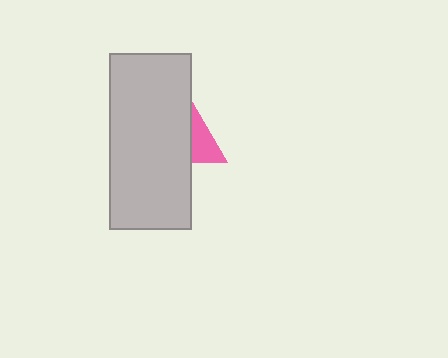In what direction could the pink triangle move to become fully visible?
The pink triangle could move right. That would shift it out from behind the light gray rectangle entirely.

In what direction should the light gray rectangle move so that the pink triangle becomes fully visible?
The light gray rectangle should move left. That is the shortest direction to clear the overlap and leave the pink triangle fully visible.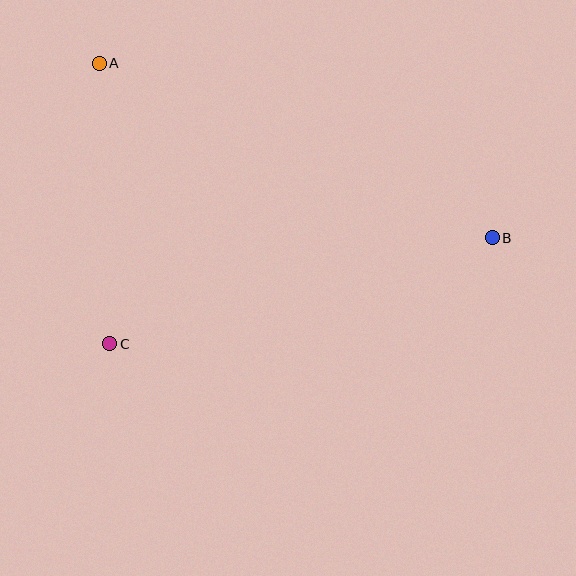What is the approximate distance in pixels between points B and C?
The distance between B and C is approximately 397 pixels.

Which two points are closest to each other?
Points A and C are closest to each other.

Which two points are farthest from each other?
Points A and B are farthest from each other.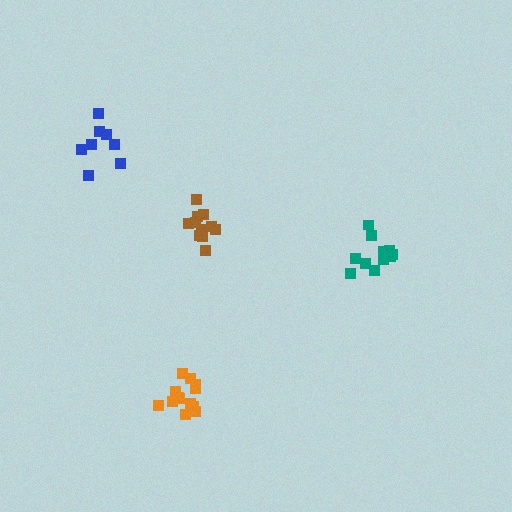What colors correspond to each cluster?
The clusters are colored: brown, orange, teal, blue.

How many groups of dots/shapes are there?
There are 4 groups.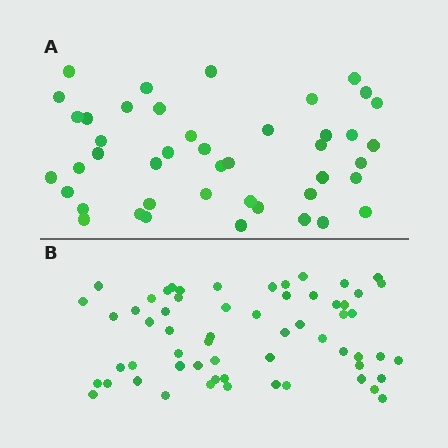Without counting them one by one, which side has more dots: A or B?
Region B (the bottom region) has more dots.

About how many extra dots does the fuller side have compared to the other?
Region B has approximately 15 more dots than region A.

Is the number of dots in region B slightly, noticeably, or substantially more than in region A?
Region B has noticeably more, but not dramatically so. The ratio is roughly 1.4 to 1.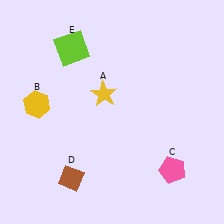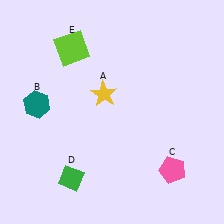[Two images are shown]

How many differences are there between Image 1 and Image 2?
There are 2 differences between the two images.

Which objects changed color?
B changed from yellow to teal. D changed from brown to green.